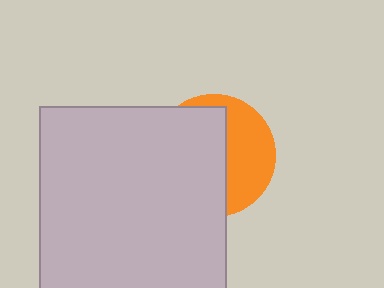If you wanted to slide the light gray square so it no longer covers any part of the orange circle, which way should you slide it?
Slide it left — that is the most direct way to separate the two shapes.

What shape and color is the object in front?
The object in front is a light gray square.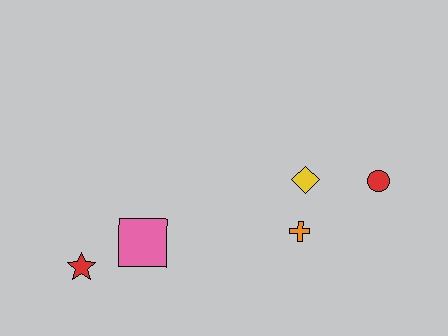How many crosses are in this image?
There is 1 cross.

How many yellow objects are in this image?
There is 1 yellow object.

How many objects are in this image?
There are 5 objects.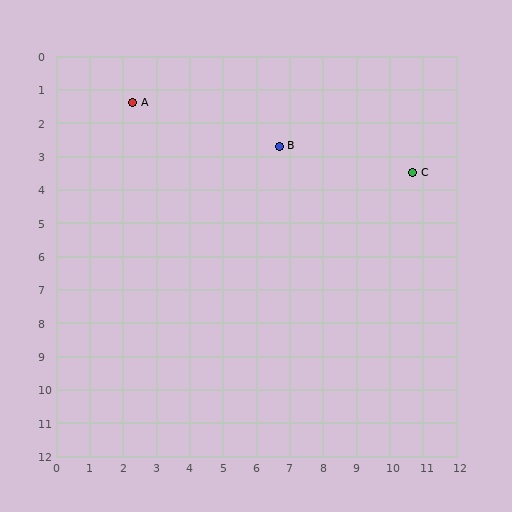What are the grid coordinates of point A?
Point A is at approximately (2.3, 1.4).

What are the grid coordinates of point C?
Point C is at approximately (10.7, 3.5).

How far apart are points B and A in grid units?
Points B and A are about 4.6 grid units apart.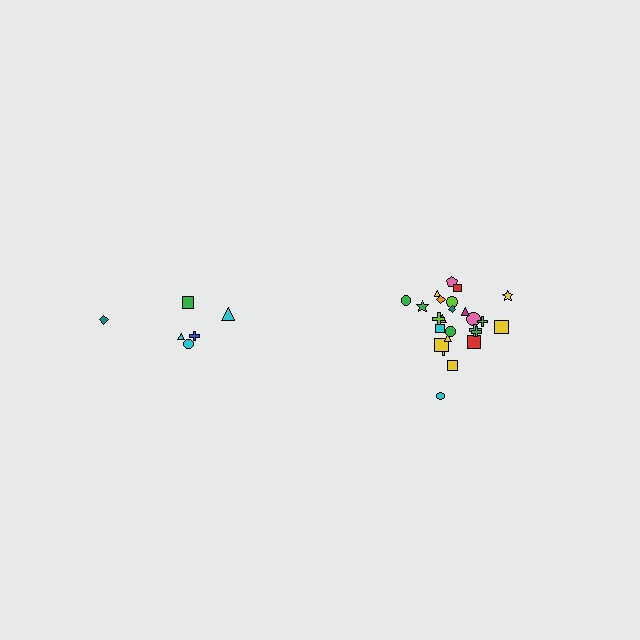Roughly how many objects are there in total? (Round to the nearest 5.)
Roughly 30 objects in total.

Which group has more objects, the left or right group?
The right group.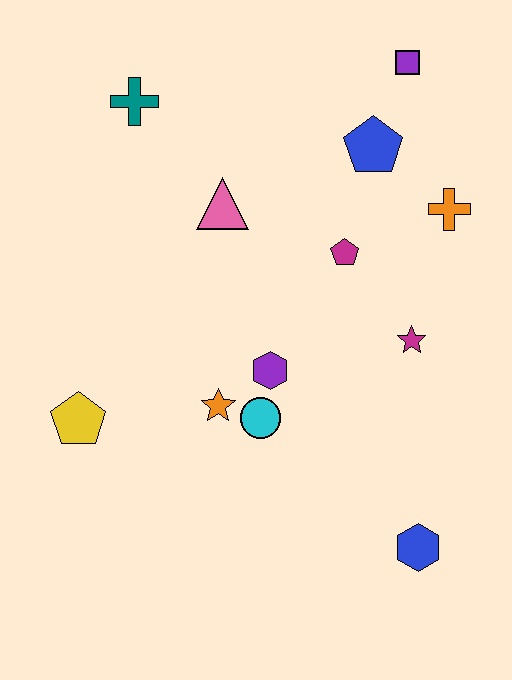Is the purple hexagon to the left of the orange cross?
Yes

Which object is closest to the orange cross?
The blue pentagon is closest to the orange cross.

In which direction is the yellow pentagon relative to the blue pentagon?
The yellow pentagon is to the left of the blue pentagon.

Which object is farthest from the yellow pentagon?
The purple square is farthest from the yellow pentagon.